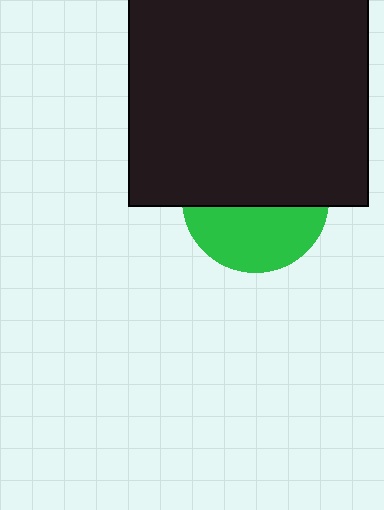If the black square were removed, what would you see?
You would see the complete green circle.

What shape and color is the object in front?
The object in front is a black square.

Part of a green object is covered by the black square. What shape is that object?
It is a circle.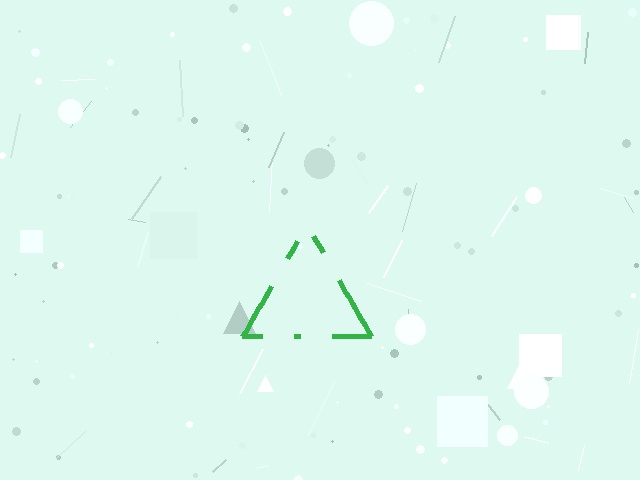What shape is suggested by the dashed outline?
The dashed outline suggests a triangle.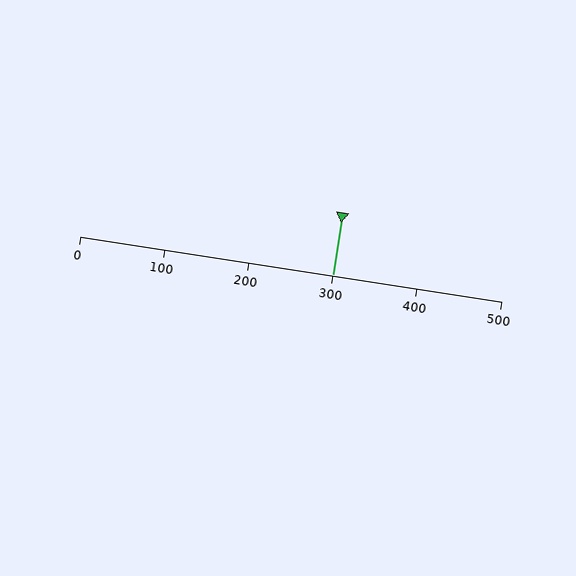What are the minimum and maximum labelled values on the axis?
The axis runs from 0 to 500.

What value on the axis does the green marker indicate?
The marker indicates approximately 300.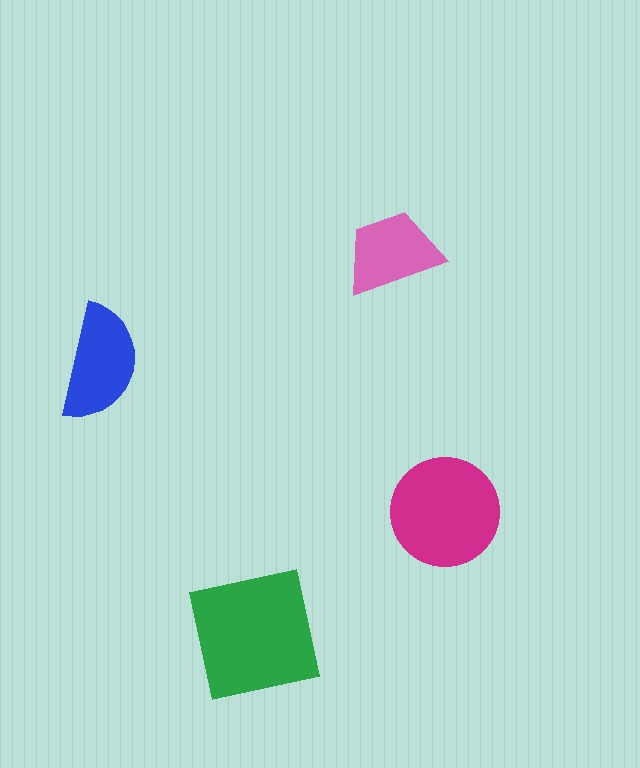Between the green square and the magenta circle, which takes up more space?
The green square.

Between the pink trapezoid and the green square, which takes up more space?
The green square.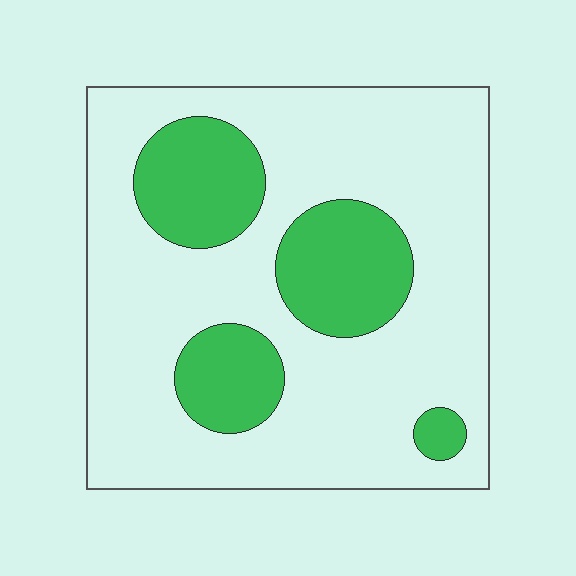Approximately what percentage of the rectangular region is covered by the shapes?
Approximately 25%.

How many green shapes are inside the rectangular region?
4.